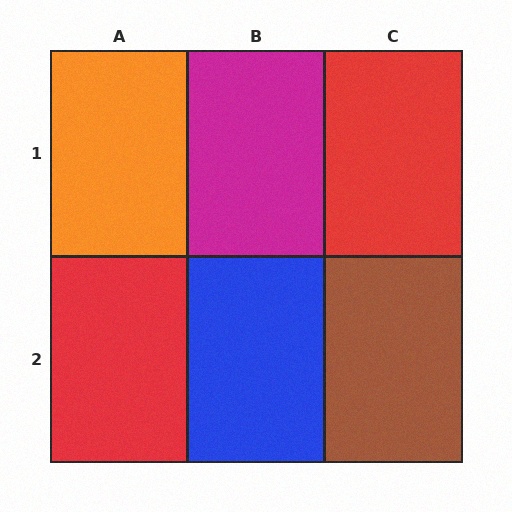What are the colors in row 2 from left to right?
Red, blue, brown.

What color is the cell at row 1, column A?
Orange.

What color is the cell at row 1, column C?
Red.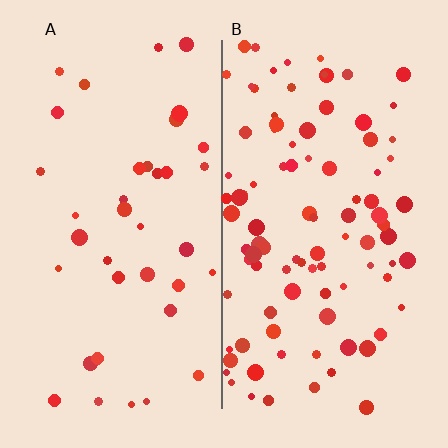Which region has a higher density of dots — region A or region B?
B (the right).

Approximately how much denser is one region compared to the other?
Approximately 2.6× — region B over region A.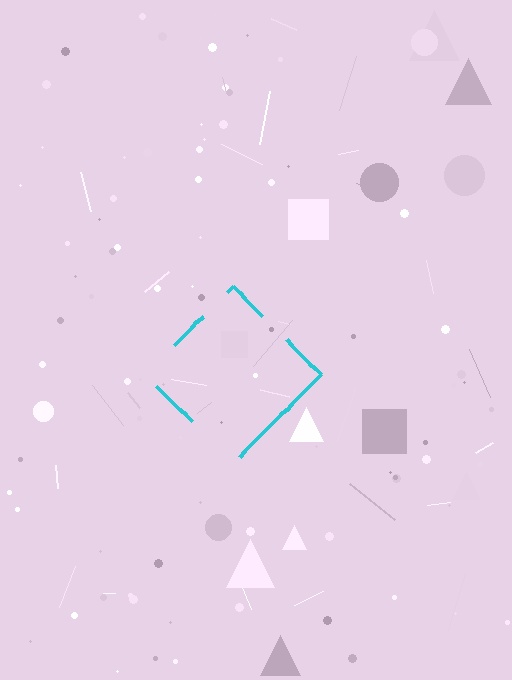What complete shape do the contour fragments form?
The contour fragments form a diamond.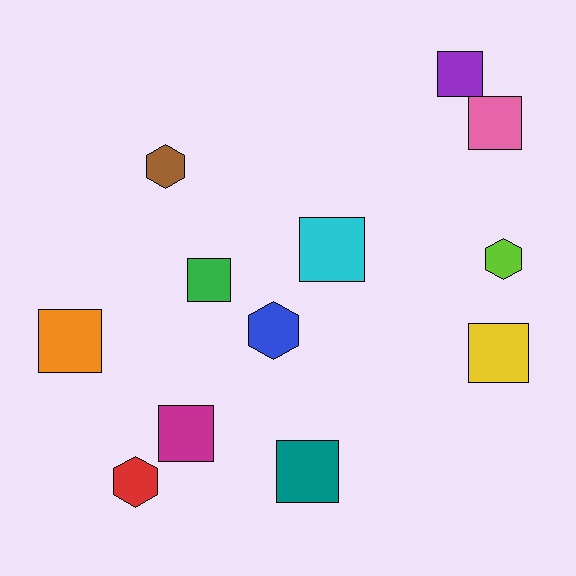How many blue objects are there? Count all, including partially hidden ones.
There is 1 blue object.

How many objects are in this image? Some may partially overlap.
There are 12 objects.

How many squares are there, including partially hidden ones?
There are 8 squares.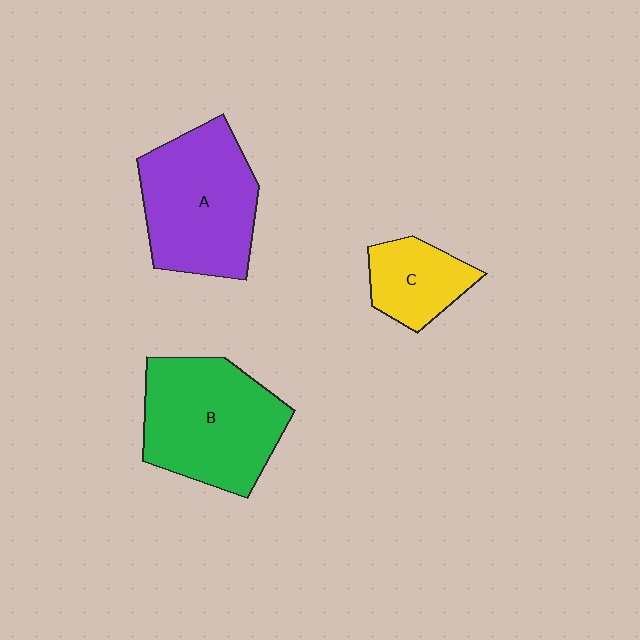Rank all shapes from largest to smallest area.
From largest to smallest: B (green), A (purple), C (yellow).